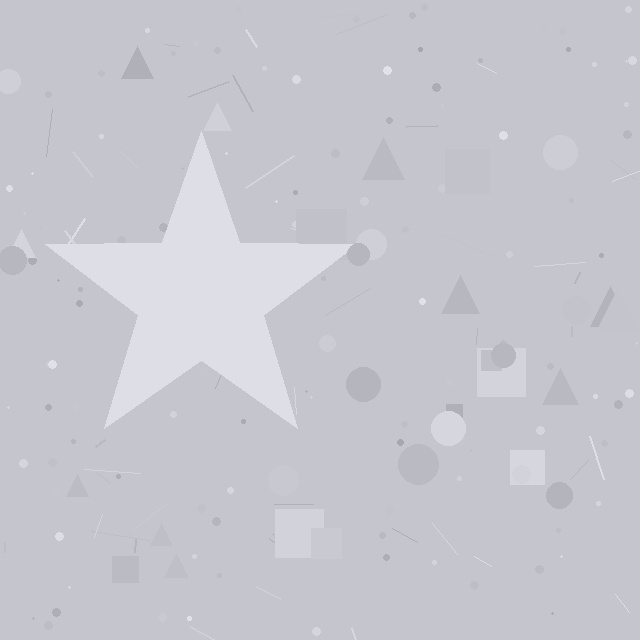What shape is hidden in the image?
A star is hidden in the image.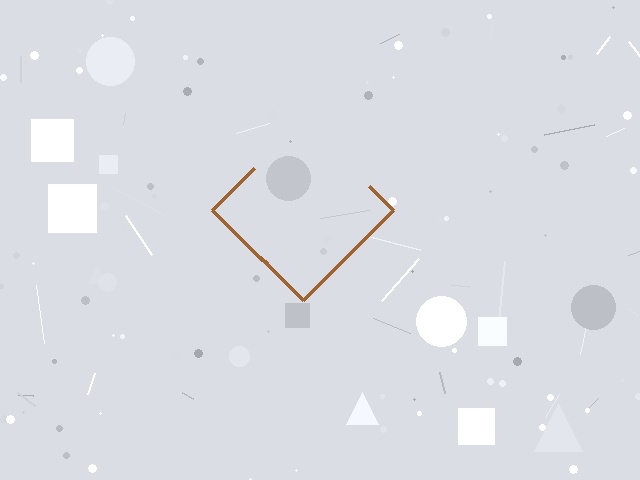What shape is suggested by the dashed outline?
The dashed outline suggests a diamond.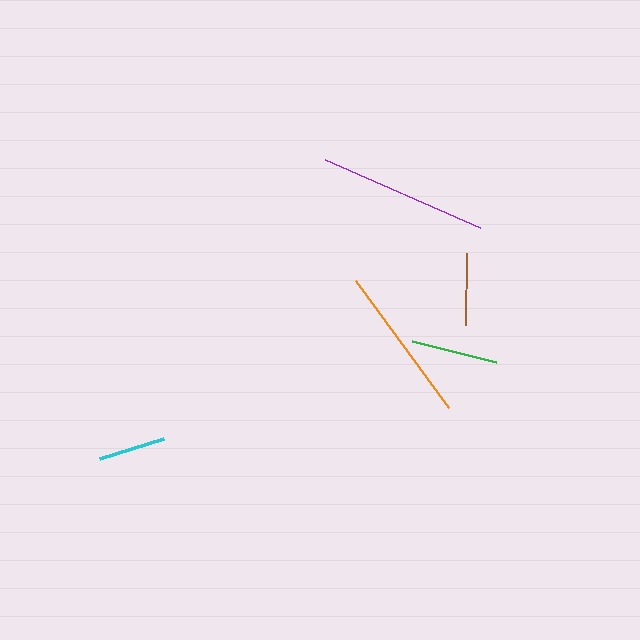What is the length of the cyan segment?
The cyan segment is approximately 67 pixels long.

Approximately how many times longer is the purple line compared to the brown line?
The purple line is approximately 2.3 times the length of the brown line.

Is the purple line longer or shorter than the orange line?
The purple line is longer than the orange line.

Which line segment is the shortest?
The cyan line is the shortest at approximately 67 pixels.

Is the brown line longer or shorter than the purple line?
The purple line is longer than the brown line.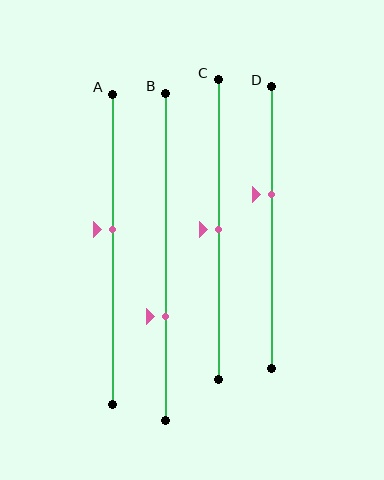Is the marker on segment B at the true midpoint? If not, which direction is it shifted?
No, the marker on segment B is shifted downward by about 18% of the segment length.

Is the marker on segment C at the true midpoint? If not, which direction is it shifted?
Yes, the marker on segment C is at the true midpoint.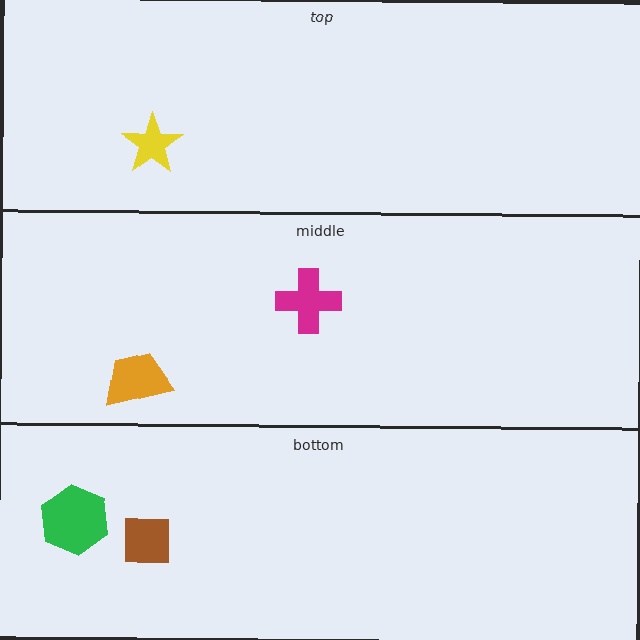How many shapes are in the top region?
1.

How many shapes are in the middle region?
2.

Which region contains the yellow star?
The top region.